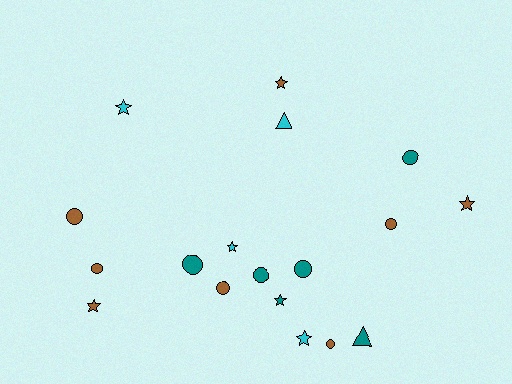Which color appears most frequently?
Brown, with 8 objects.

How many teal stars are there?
There is 1 teal star.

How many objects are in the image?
There are 18 objects.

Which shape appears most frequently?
Circle, with 9 objects.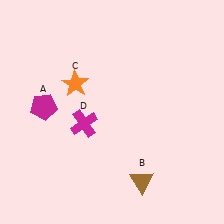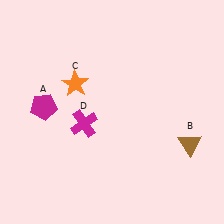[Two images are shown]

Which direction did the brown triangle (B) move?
The brown triangle (B) moved right.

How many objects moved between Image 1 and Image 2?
1 object moved between the two images.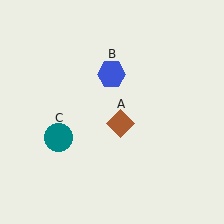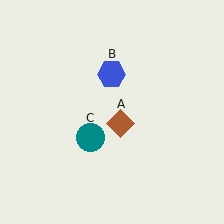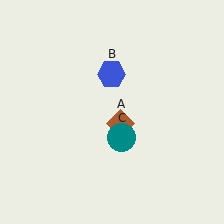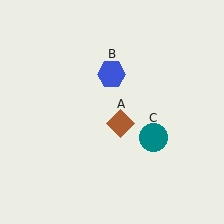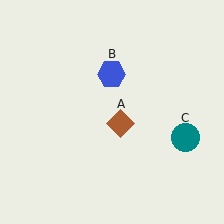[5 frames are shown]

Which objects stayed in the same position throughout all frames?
Brown diamond (object A) and blue hexagon (object B) remained stationary.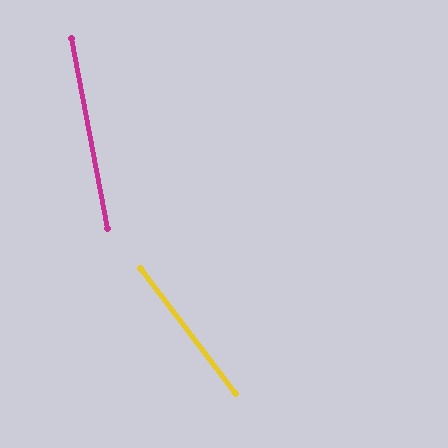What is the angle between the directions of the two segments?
Approximately 27 degrees.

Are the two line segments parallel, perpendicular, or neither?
Neither parallel nor perpendicular — they differ by about 27°.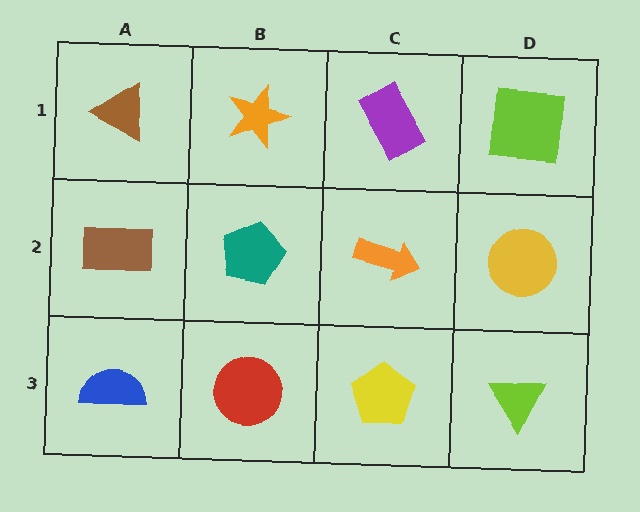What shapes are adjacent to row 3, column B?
A teal pentagon (row 2, column B), a blue semicircle (row 3, column A), a yellow pentagon (row 3, column C).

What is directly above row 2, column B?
An orange star.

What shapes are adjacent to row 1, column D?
A yellow circle (row 2, column D), a purple rectangle (row 1, column C).